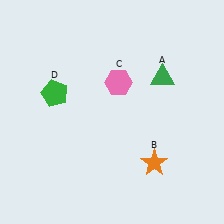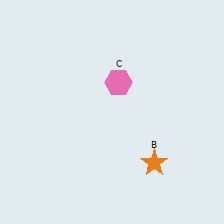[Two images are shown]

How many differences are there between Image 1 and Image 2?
There are 2 differences between the two images.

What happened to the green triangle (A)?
The green triangle (A) was removed in Image 2. It was in the top-right area of Image 1.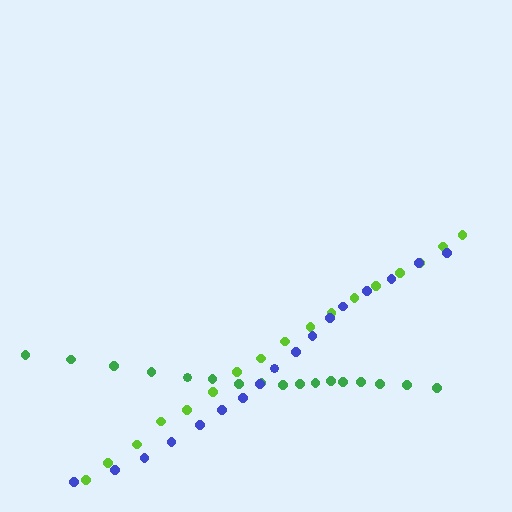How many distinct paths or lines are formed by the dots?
There are 3 distinct paths.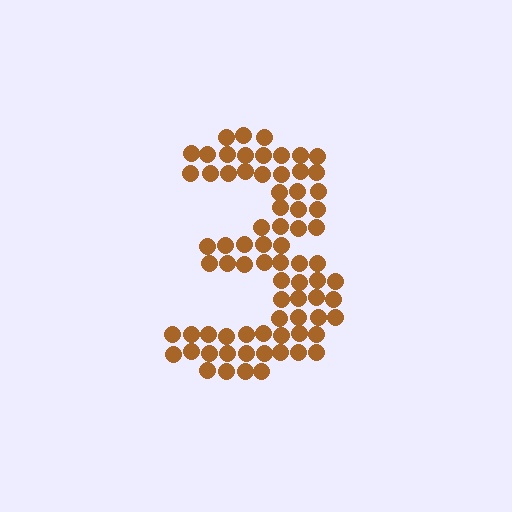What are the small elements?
The small elements are circles.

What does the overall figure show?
The overall figure shows the digit 3.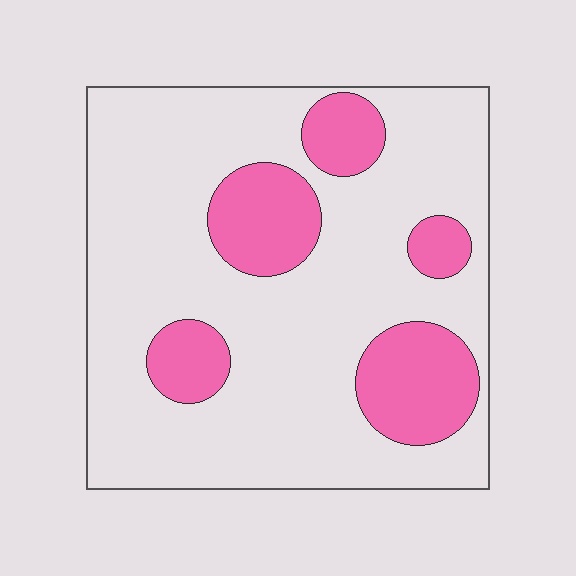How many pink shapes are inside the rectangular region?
5.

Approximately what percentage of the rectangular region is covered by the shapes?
Approximately 25%.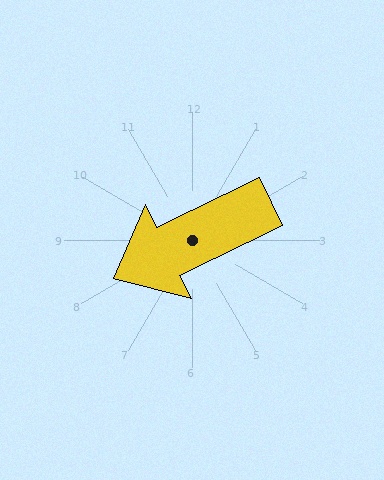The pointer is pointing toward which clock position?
Roughly 8 o'clock.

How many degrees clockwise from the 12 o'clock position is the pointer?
Approximately 244 degrees.